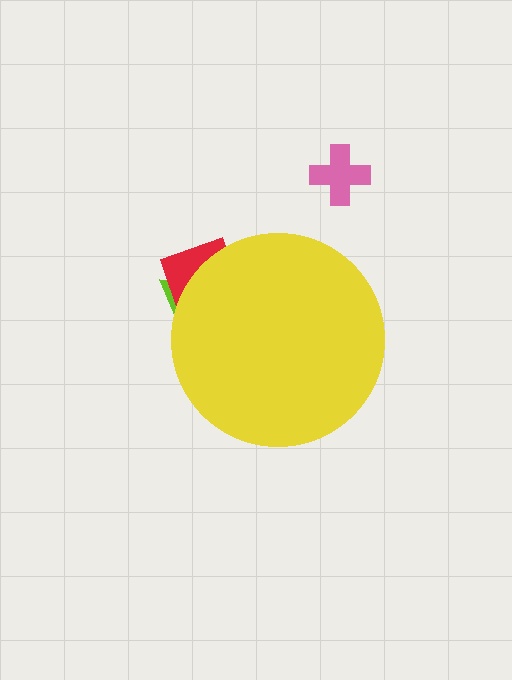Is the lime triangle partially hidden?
Yes, the lime triangle is partially hidden behind the yellow circle.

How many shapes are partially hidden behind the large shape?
2 shapes are partially hidden.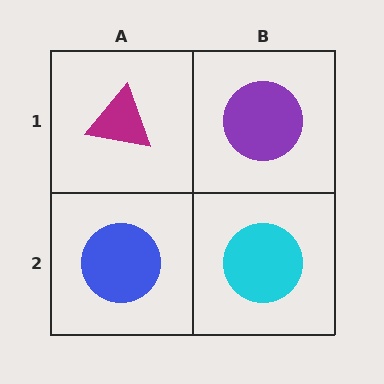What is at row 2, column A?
A blue circle.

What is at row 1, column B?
A purple circle.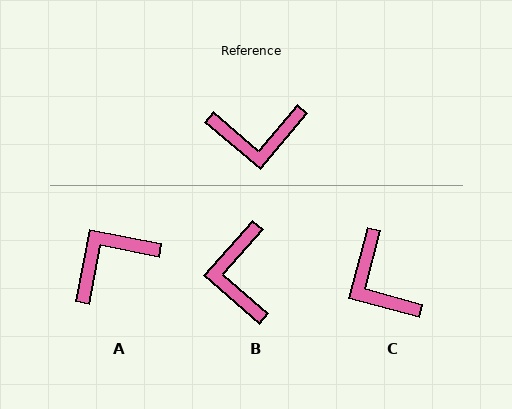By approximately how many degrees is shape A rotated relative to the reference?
Approximately 151 degrees clockwise.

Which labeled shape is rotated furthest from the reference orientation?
A, about 151 degrees away.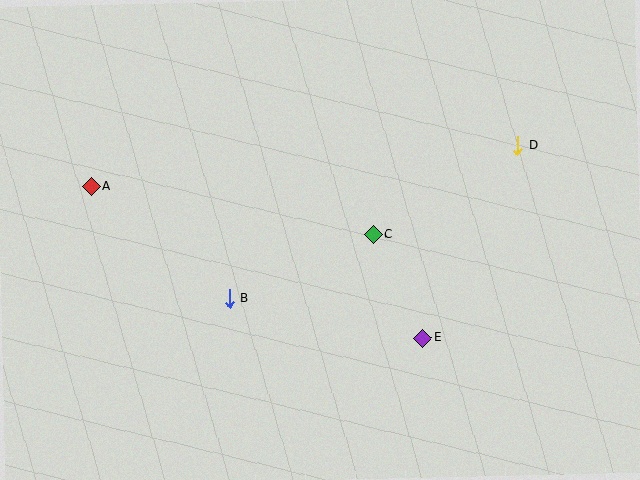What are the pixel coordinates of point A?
Point A is at (91, 186).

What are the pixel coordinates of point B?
Point B is at (229, 298).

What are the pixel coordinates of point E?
Point E is at (423, 338).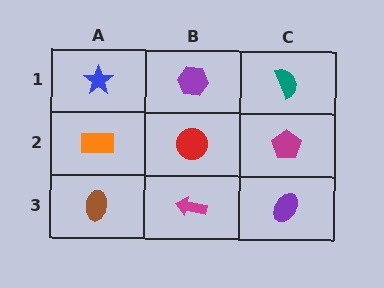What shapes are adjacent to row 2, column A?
A blue star (row 1, column A), a brown ellipse (row 3, column A), a red circle (row 2, column B).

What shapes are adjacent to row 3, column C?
A magenta pentagon (row 2, column C), a magenta arrow (row 3, column B).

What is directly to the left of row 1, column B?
A blue star.